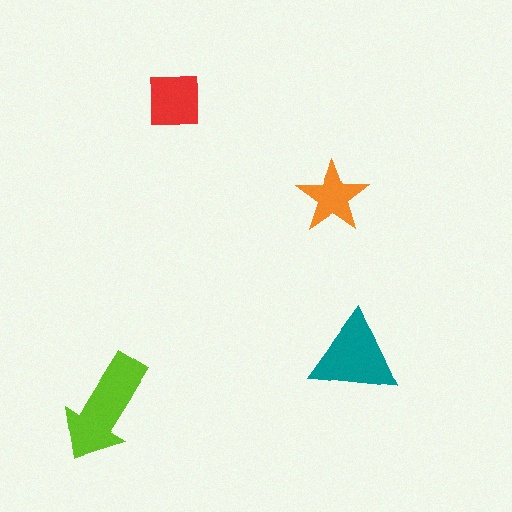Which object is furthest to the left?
The lime arrow is leftmost.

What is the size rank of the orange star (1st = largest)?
4th.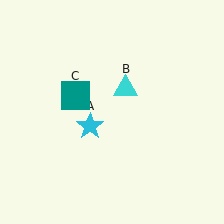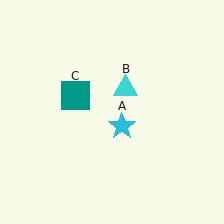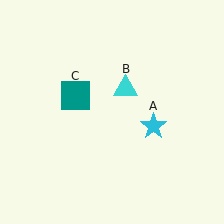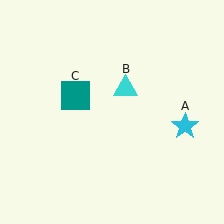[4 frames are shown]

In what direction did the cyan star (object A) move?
The cyan star (object A) moved right.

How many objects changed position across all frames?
1 object changed position: cyan star (object A).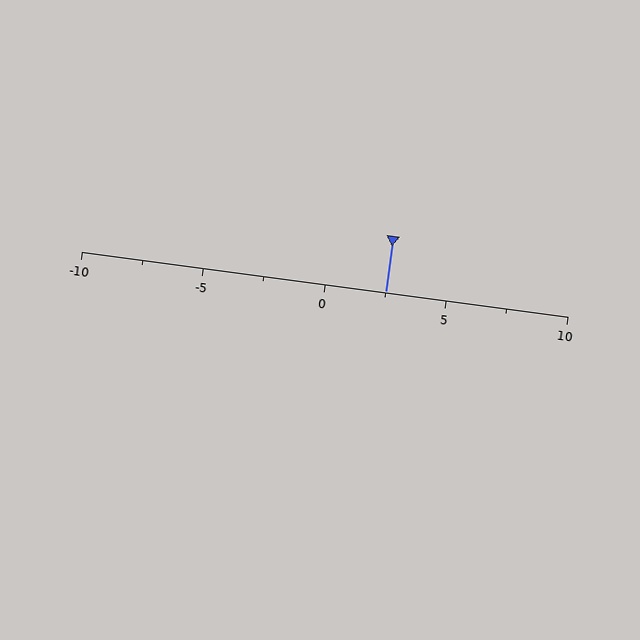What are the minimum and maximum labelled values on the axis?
The axis runs from -10 to 10.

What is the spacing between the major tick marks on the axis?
The major ticks are spaced 5 apart.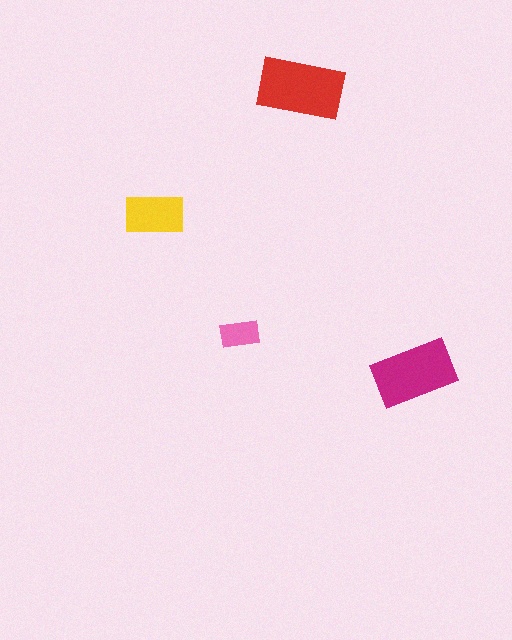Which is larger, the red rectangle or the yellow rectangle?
The red one.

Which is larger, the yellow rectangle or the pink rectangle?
The yellow one.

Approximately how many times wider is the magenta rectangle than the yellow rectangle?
About 1.5 times wider.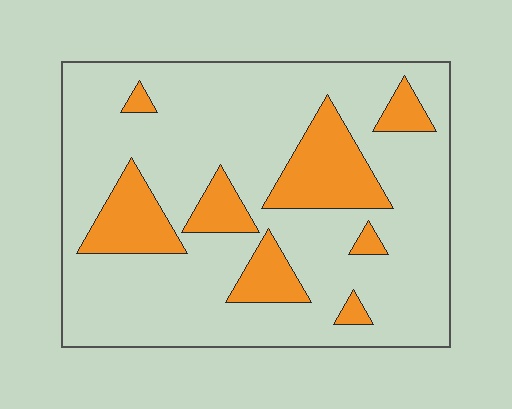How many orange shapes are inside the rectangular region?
8.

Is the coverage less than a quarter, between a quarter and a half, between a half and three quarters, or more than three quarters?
Less than a quarter.